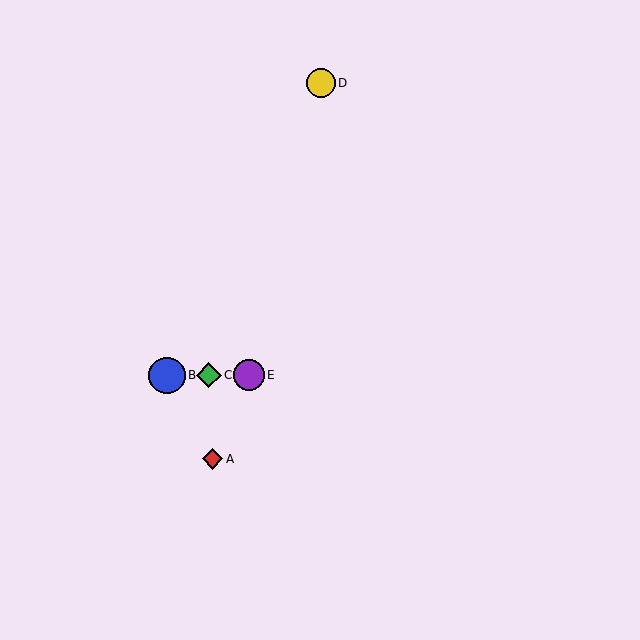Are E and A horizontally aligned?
No, E is at y≈375 and A is at y≈459.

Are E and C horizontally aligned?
Yes, both are at y≈375.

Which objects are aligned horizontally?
Objects B, C, E are aligned horizontally.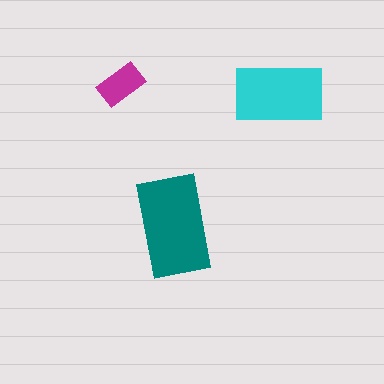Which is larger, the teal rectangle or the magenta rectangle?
The teal one.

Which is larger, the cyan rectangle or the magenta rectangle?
The cyan one.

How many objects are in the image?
There are 3 objects in the image.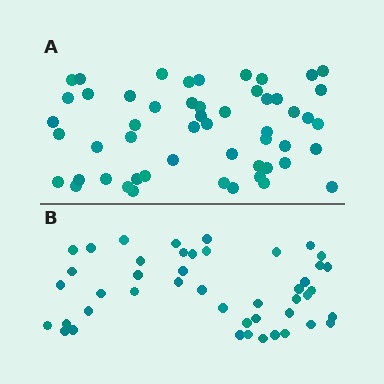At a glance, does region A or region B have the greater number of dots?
Region A (the top region) has more dots.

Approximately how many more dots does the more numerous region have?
Region A has roughly 8 or so more dots than region B.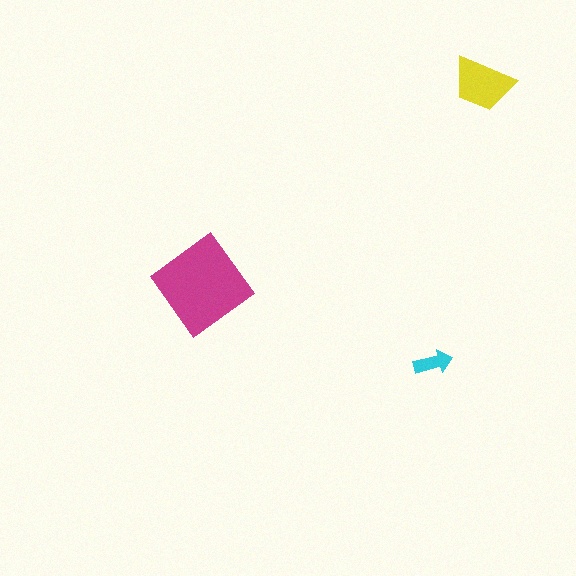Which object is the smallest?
The cyan arrow.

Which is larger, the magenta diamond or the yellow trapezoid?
The magenta diamond.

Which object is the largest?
The magenta diamond.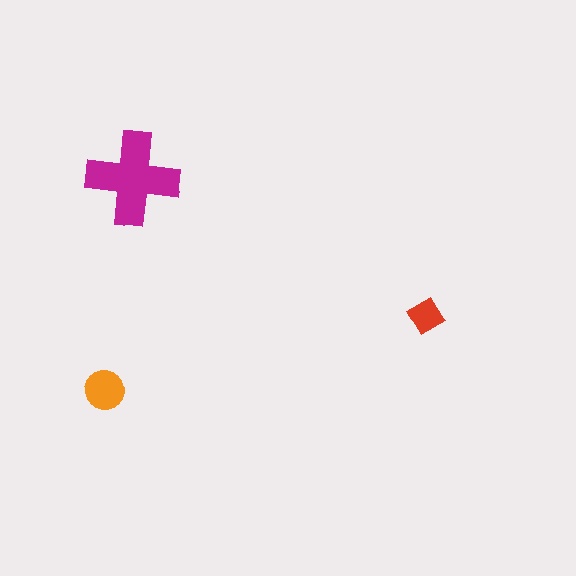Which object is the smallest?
The red diamond.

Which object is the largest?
The magenta cross.